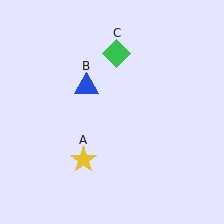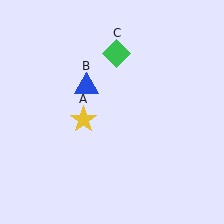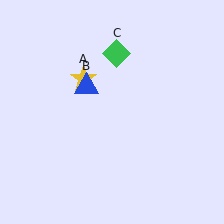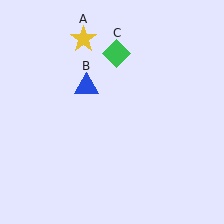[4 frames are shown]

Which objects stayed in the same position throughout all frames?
Blue triangle (object B) and green diamond (object C) remained stationary.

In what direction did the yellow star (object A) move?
The yellow star (object A) moved up.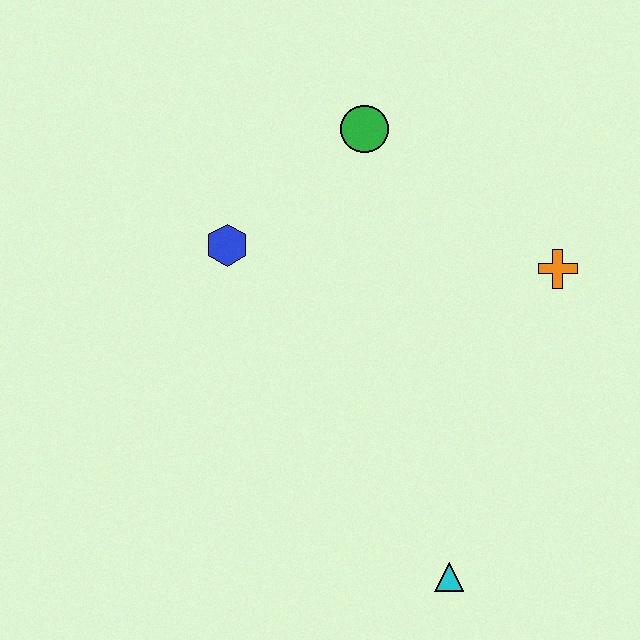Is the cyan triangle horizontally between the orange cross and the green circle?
Yes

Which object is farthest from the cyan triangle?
The green circle is farthest from the cyan triangle.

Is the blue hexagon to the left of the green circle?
Yes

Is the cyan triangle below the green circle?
Yes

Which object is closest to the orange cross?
The green circle is closest to the orange cross.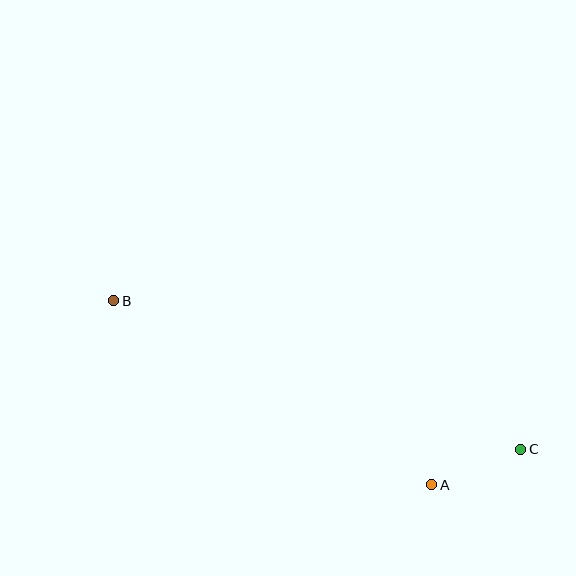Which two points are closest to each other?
Points A and C are closest to each other.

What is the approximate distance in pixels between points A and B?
The distance between A and B is approximately 367 pixels.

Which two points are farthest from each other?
Points B and C are farthest from each other.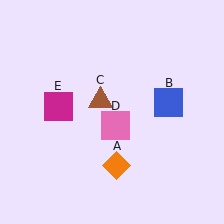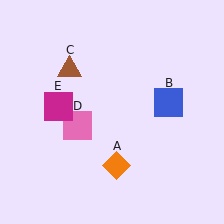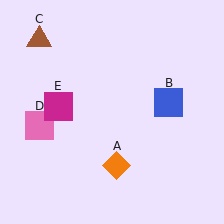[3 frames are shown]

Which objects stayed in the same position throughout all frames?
Orange diamond (object A) and blue square (object B) and magenta square (object E) remained stationary.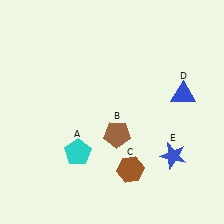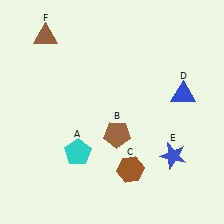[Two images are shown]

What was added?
A brown triangle (F) was added in Image 2.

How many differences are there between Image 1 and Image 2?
There is 1 difference between the two images.